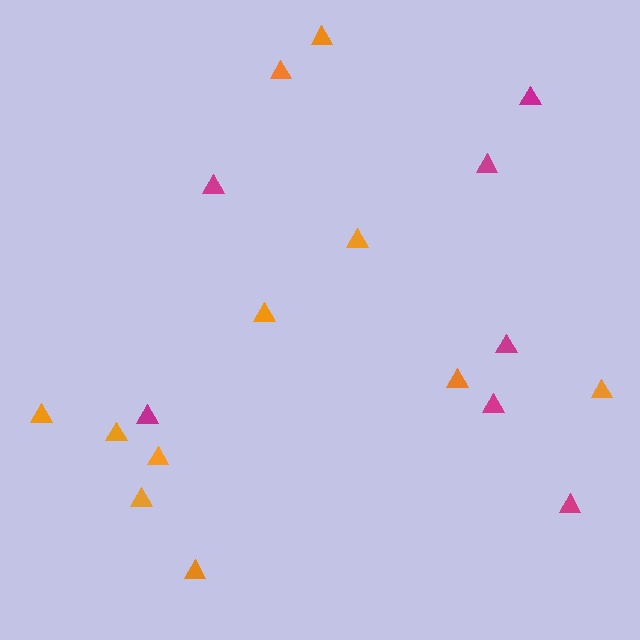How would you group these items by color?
There are 2 groups: one group of orange triangles (11) and one group of magenta triangles (7).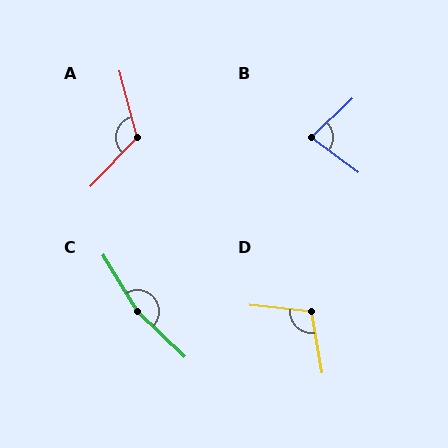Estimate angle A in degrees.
Approximately 122 degrees.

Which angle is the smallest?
B, at approximately 80 degrees.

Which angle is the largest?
C, at approximately 165 degrees.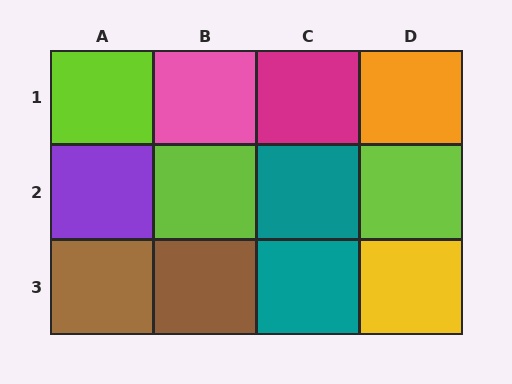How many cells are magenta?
1 cell is magenta.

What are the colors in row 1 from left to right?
Lime, pink, magenta, orange.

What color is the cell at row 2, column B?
Lime.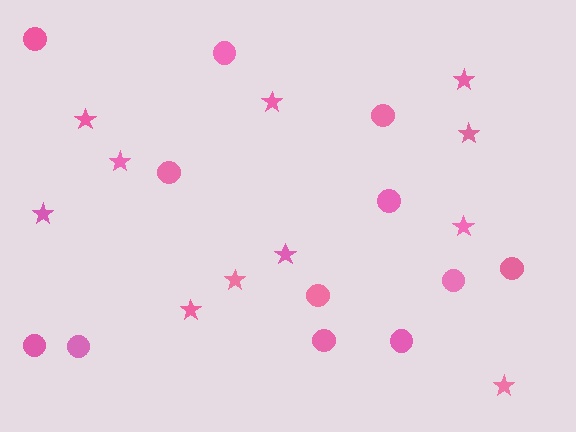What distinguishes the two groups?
There are 2 groups: one group of circles (12) and one group of stars (11).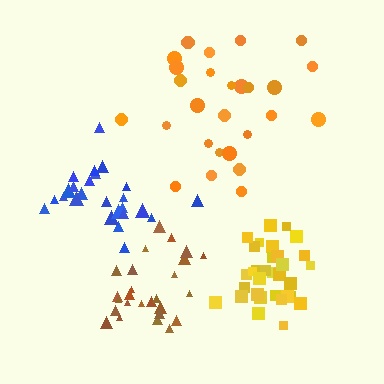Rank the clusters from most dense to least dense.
yellow, brown, blue, orange.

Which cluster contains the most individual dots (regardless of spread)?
Yellow (33).